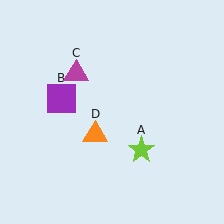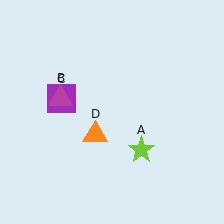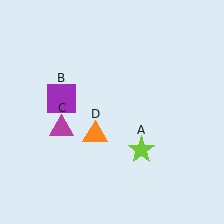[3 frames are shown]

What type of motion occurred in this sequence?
The magenta triangle (object C) rotated counterclockwise around the center of the scene.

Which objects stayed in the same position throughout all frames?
Lime star (object A) and purple square (object B) and orange triangle (object D) remained stationary.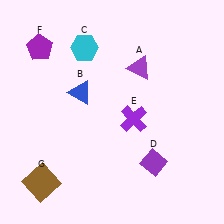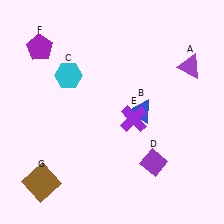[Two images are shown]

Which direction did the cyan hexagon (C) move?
The cyan hexagon (C) moved down.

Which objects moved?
The objects that moved are: the purple triangle (A), the blue triangle (B), the cyan hexagon (C).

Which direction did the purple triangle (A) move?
The purple triangle (A) moved right.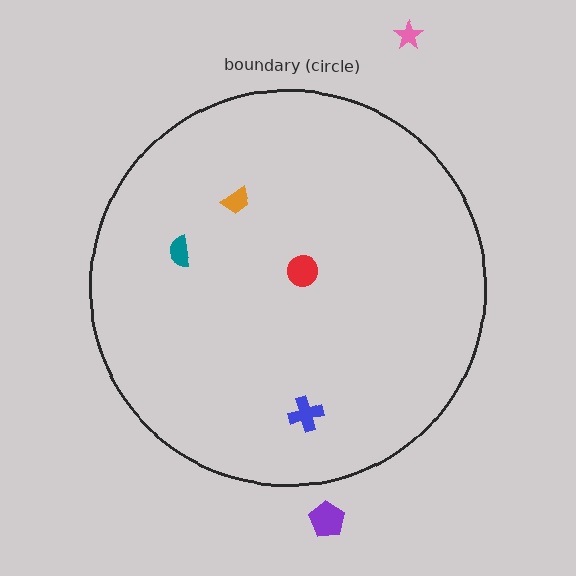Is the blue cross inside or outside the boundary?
Inside.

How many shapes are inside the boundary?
4 inside, 2 outside.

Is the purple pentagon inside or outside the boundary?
Outside.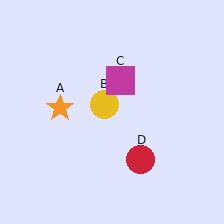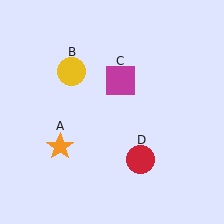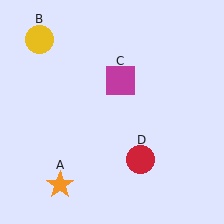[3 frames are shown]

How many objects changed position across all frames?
2 objects changed position: orange star (object A), yellow circle (object B).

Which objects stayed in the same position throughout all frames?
Magenta square (object C) and red circle (object D) remained stationary.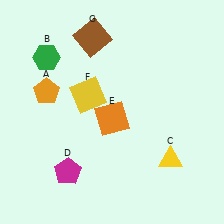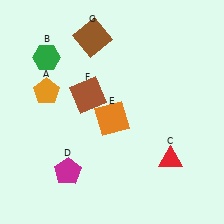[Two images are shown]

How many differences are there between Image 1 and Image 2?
There are 2 differences between the two images.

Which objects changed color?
C changed from yellow to red. F changed from yellow to brown.